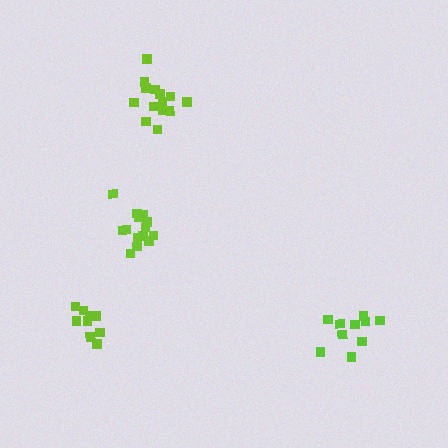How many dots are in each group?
Group 1: 10 dots, Group 2: 10 dots, Group 3: 14 dots, Group 4: 14 dots (48 total).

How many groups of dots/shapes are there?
There are 4 groups.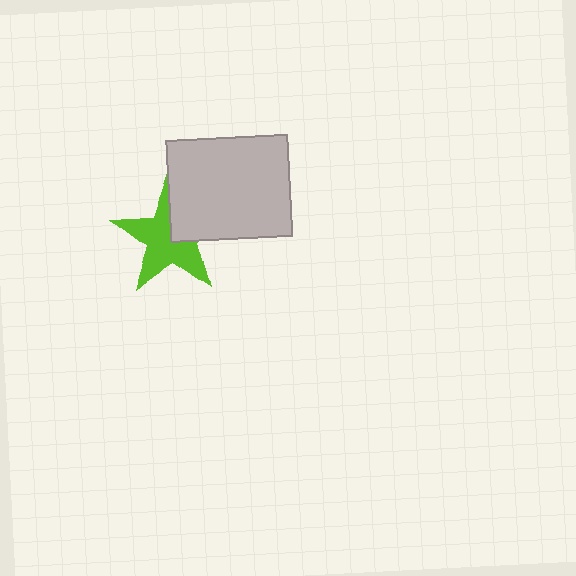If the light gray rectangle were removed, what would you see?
You would see the complete lime star.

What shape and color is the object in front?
The object in front is a light gray rectangle.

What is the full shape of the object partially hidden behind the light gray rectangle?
The partially hidden object is a lime star.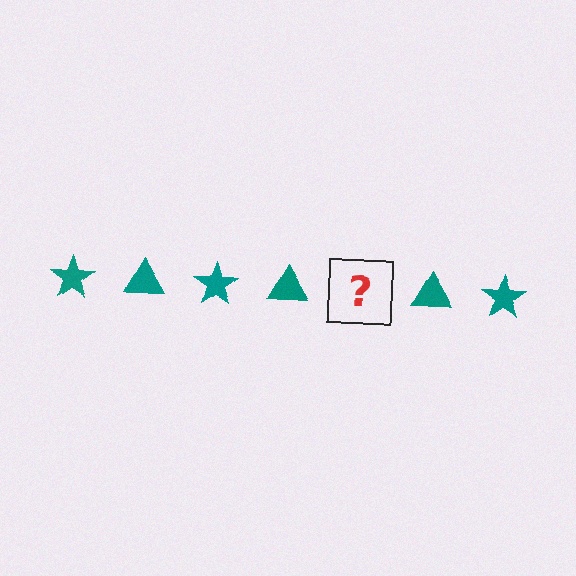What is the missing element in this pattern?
The missing element is a teal star.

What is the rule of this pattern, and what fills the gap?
The rule is that the pattern cycles through star, triangle shapes in teal. The gap should be filled with a teal star.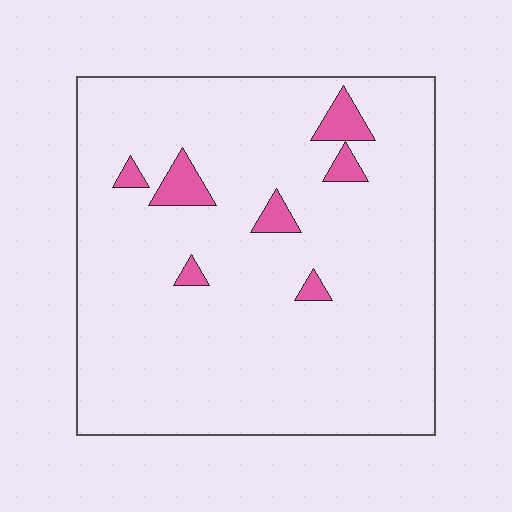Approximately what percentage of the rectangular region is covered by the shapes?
Approximately 5%.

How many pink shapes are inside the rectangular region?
7.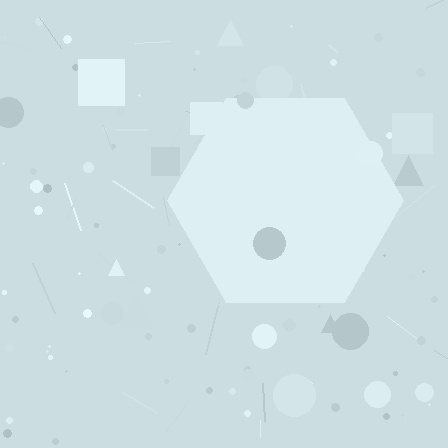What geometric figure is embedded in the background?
A hexagon is embedded in the background.